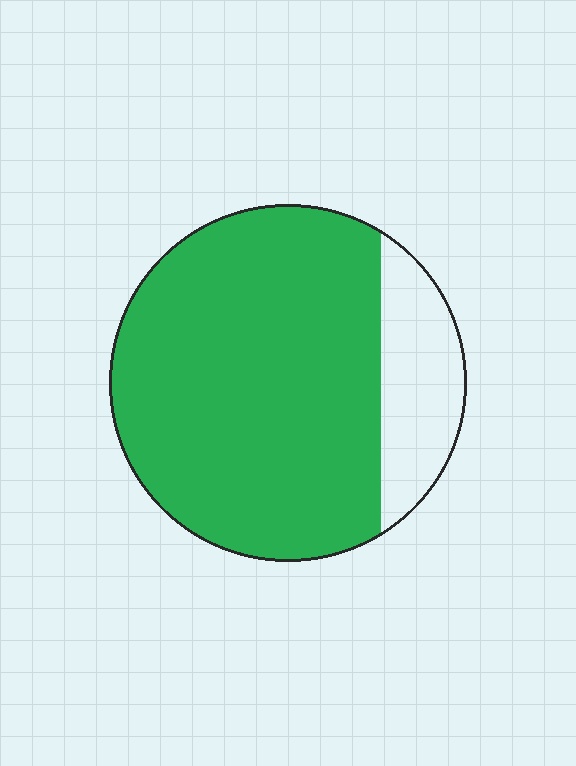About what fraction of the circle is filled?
About four fifths (4/5).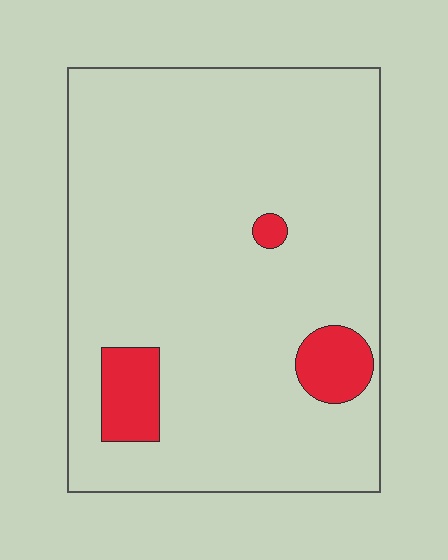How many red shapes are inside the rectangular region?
3.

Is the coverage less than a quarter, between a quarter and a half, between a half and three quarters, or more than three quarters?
Less than a quarter.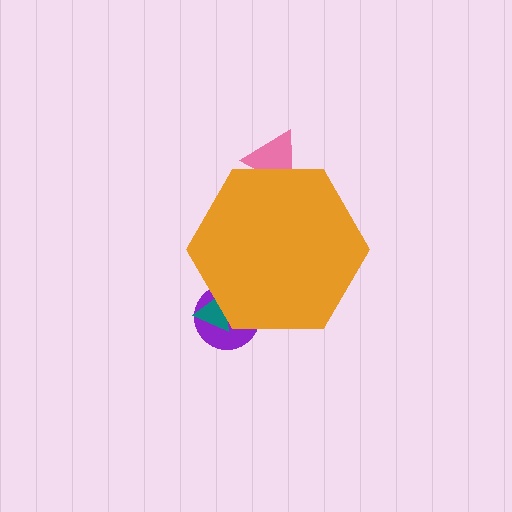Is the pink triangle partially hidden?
Yes, the pink triangle is partially hidden behind the orange hexagon.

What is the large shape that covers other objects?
An orange hexagon.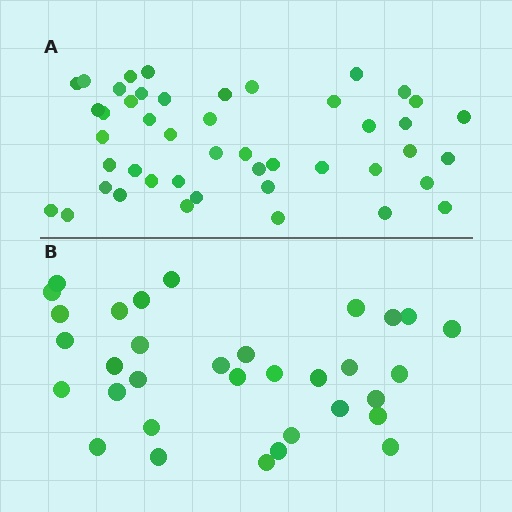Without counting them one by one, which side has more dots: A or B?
Region A (the top region) has more dots.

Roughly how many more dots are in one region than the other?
Region A has approximately 15 more dots than region B.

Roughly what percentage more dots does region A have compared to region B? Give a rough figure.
About 40% more.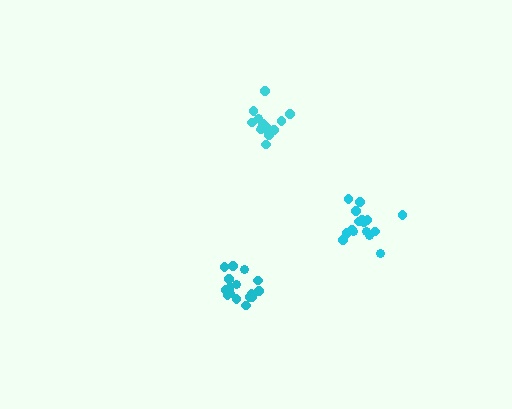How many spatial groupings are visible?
There are 3 spatial groupings.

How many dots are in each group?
Group 1: 16 dots, Group 2: 14 dots, Group 3: 16 dots (46 total).